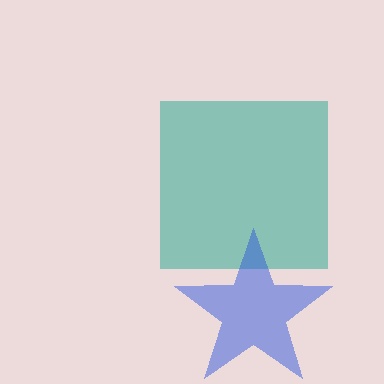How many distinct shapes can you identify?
There are 2 distinct shapes: a teal square, a blue star.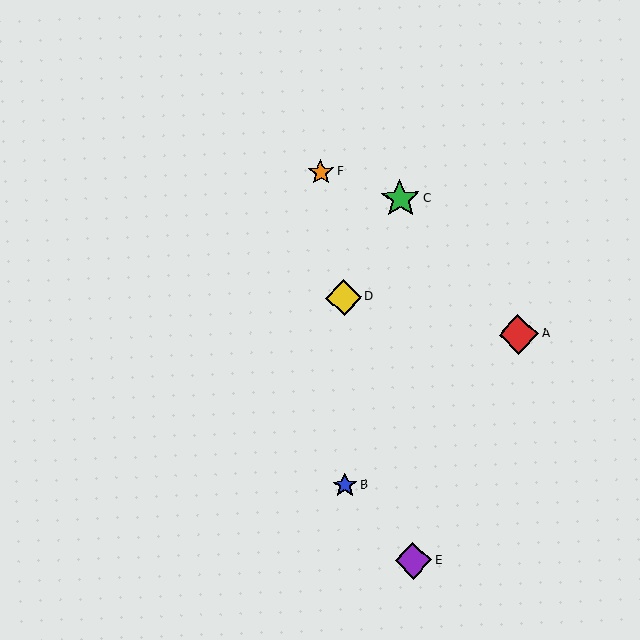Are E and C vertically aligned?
Yes, both are at x≈413.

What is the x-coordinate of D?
Object D is at x≈344.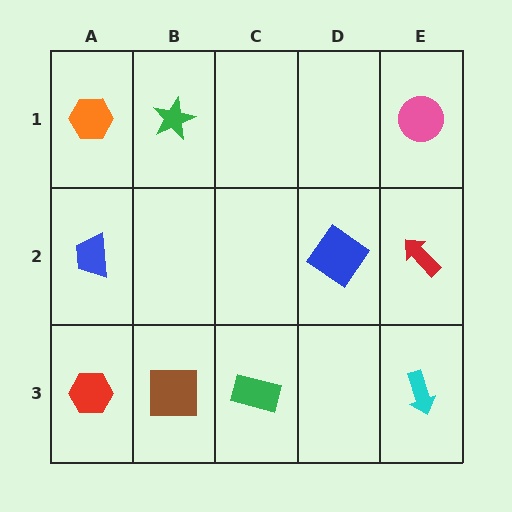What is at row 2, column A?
A blue trapezoid.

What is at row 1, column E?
A pink circle.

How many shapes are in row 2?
3 shapes.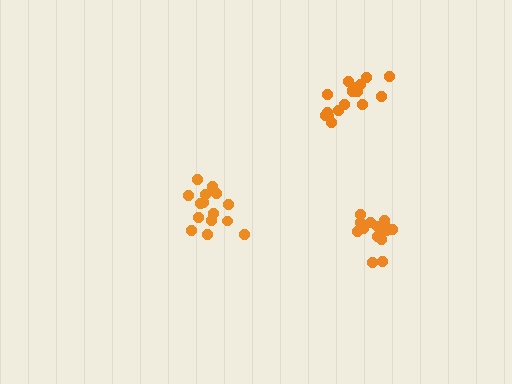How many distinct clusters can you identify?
There are 3 distinct clusters.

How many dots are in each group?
Group 1: 16 dots, Group 2: 18 dots, Group 3: 15 dots (49 total).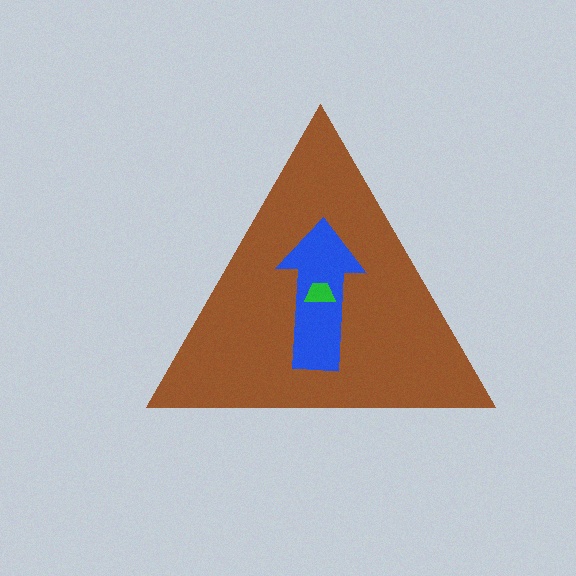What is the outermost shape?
The brown triangle.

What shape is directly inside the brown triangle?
The blue arrow.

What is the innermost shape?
The green trapezoid.